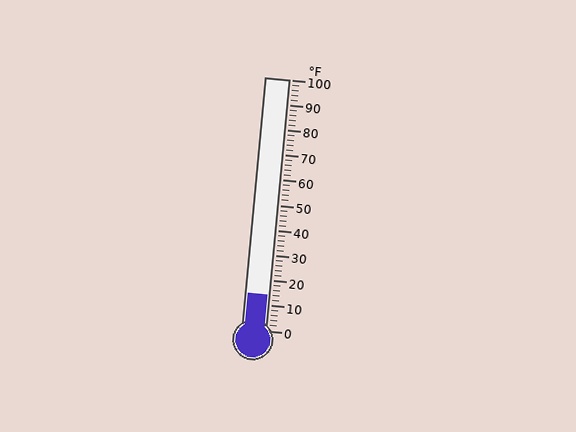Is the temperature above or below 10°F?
The temperature is above 10°F.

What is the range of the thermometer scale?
The thermometer scale ranges from 0°F to 100°F.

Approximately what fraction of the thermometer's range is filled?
The thermometer is filled to approximately 15% of its range.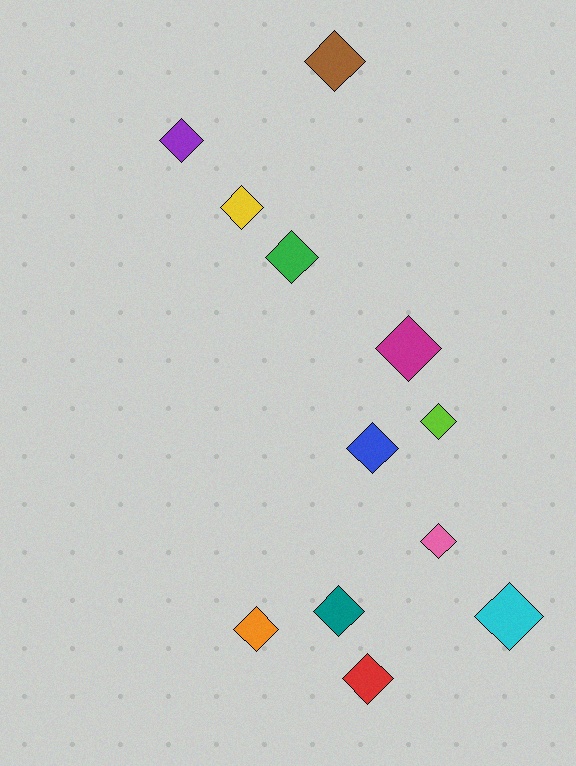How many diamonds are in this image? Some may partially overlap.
There are 12 diamonds.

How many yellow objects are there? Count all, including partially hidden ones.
There is 1 yellow object.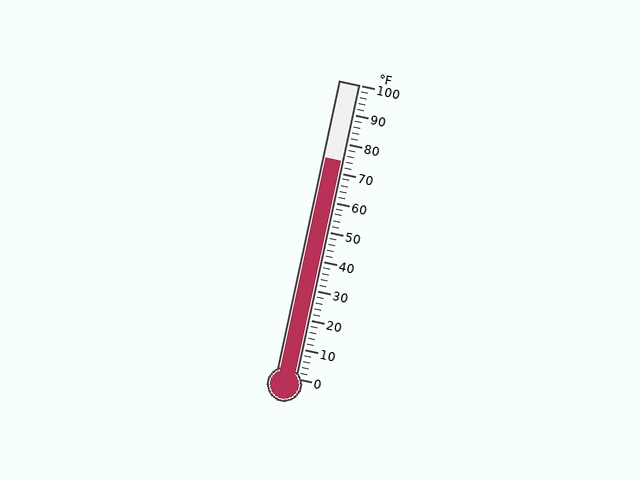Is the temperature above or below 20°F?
The temperature is above 20°F.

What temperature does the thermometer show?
The thermometer shows approximately 74°F.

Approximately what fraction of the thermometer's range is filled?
The thermometer is filled to approximately 75% of its range.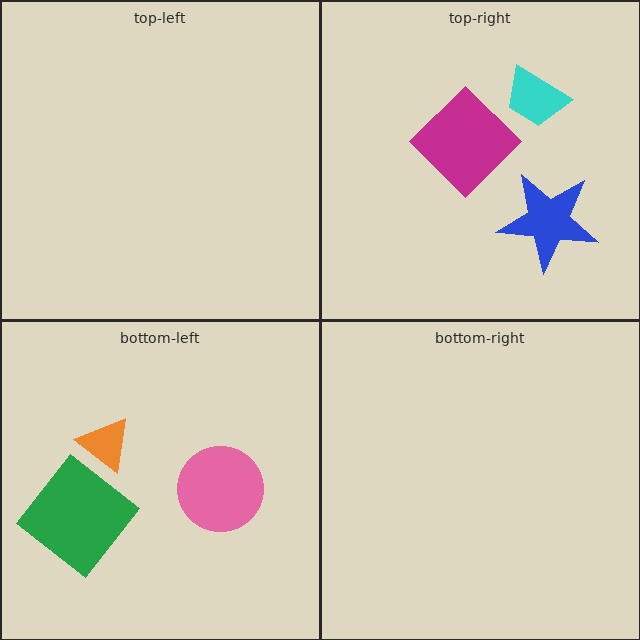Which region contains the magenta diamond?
The top-right region.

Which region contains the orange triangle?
The bottom-left region.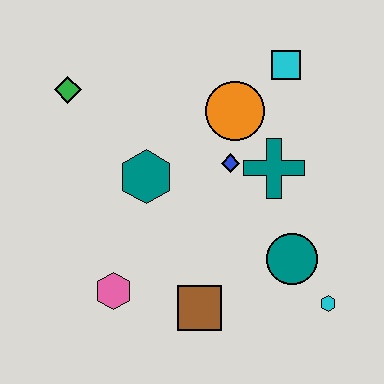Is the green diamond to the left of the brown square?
Yes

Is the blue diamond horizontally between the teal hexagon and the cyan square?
Yes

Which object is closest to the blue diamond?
The teal cross is closest to the blue diamond.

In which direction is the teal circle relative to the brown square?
The teal circle is to the right of the brown square.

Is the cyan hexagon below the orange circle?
Yes